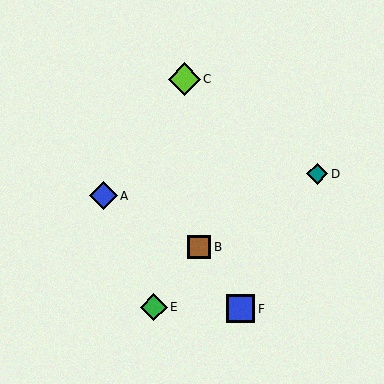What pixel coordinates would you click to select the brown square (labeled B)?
Click at (199, 247) to select the brown square B.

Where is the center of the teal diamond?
The center of the teal diamond is at (317, 174).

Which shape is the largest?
The lime diamond (labeled C) is the largest.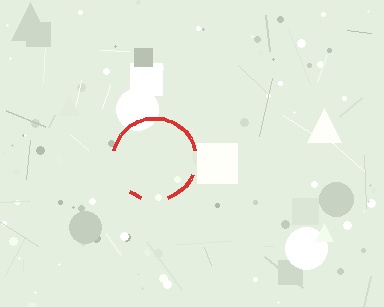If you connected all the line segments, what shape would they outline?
They would outline a circle.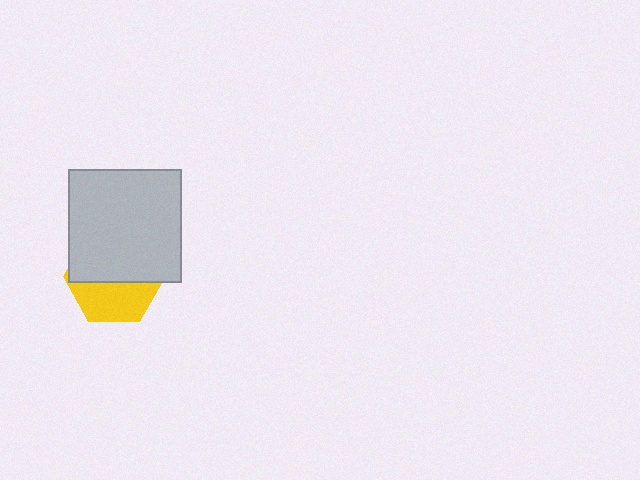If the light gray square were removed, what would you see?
You would see the complete yellow hexagon.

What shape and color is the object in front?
The object in front is a light gray square.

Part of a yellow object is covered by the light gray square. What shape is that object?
It is a hexagon.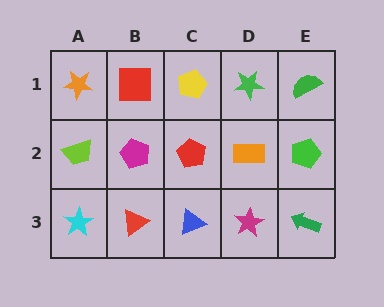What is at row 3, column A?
A cyan star.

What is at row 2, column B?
A magenta pentagon.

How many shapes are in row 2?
5 shapes.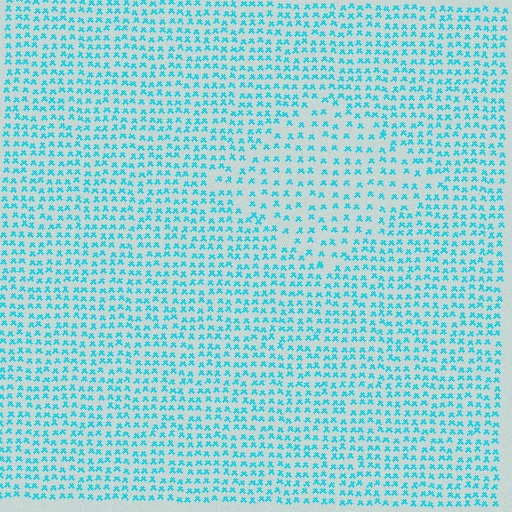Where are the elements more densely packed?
The elements are more densely packed outside the diamond boundary.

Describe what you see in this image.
The image contains small cyan elements arranged at two different densities. A diamond-shaped region is visible where the elements are less densely packed than the surrounding area.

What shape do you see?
I see a diamond.